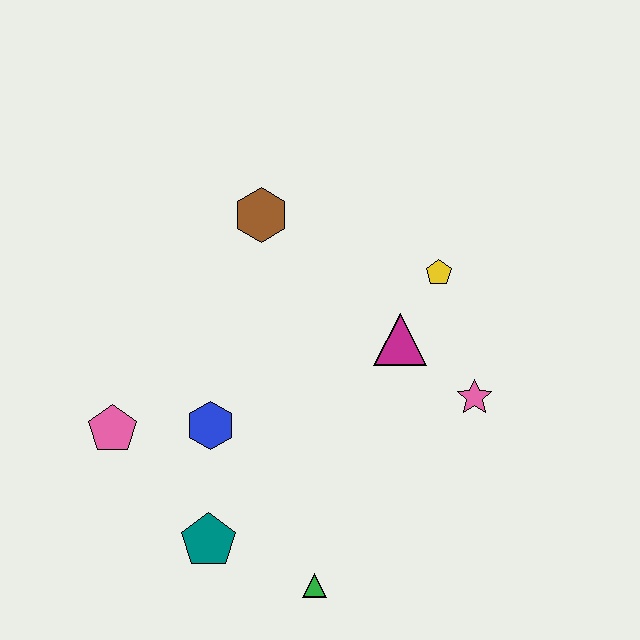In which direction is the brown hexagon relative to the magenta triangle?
The brown hexagon is to the left of the magenta triangle.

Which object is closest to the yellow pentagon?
The magenta triangle is closest to the yellow pentagon.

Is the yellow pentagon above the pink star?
Yes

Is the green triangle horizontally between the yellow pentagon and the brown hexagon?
Yes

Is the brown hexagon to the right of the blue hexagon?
Yes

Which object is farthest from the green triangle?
The brown hexagon is farthest from the green triangle.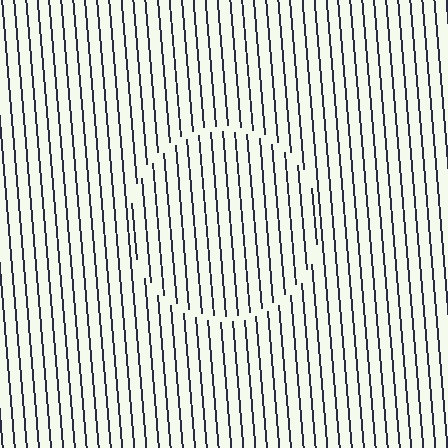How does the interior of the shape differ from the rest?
The interior of the shape contains the same grating, shifted by half a period — the contour is defined by the phase discontinuity where line-ends from the inner and outer gratings abut.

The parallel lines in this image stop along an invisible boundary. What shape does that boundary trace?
An illusory circle. The interior of the shape contains the same grating, shifted by half a period — the contour is defined by the phase discontinuity where line-ends from the inner and outer gratings abut.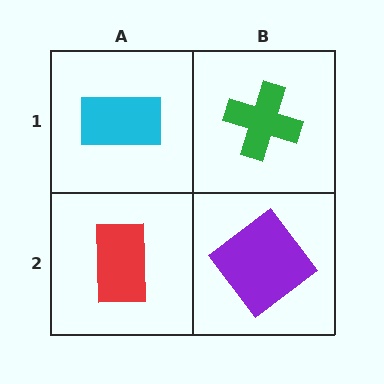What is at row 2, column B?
A purple diamond.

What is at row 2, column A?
A red rectangle.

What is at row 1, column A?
A cyan rectangle.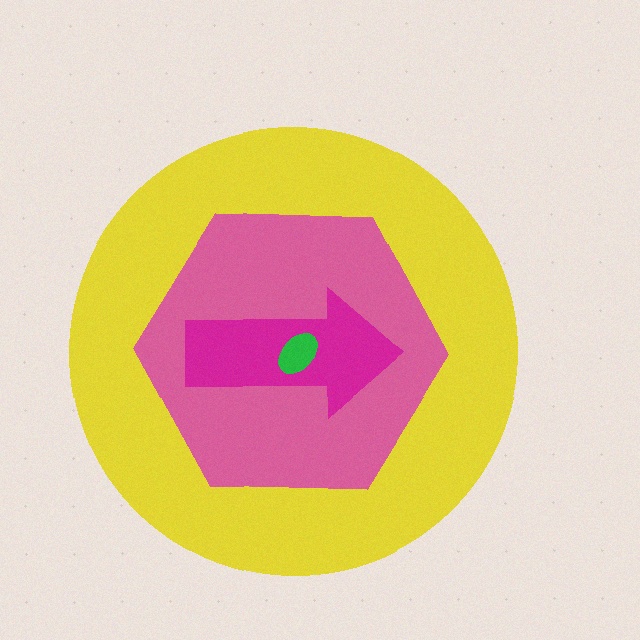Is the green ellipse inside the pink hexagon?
Yes.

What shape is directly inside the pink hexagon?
The magenta arrow.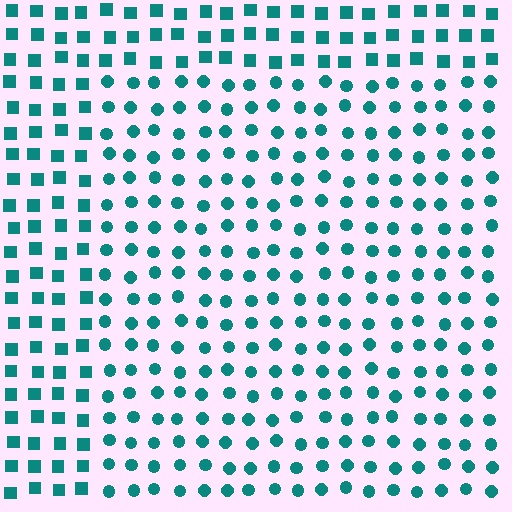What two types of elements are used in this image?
The image uses circles inside the rectangle region and squares outside it.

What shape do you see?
I see a rectangle.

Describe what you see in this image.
The image is filled with small teal elements arranged in a uniform grid. A rectangle-shaped region contains circles, while the surrounding area contains squares. The boundary is defined purely by the change in element shape.